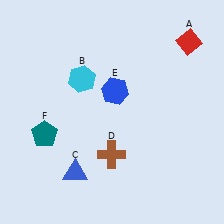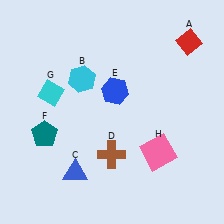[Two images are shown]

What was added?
A cyan diamond (G), a pink square (H) were added in Image 2.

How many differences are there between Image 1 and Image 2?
There are 2 differences between the two images.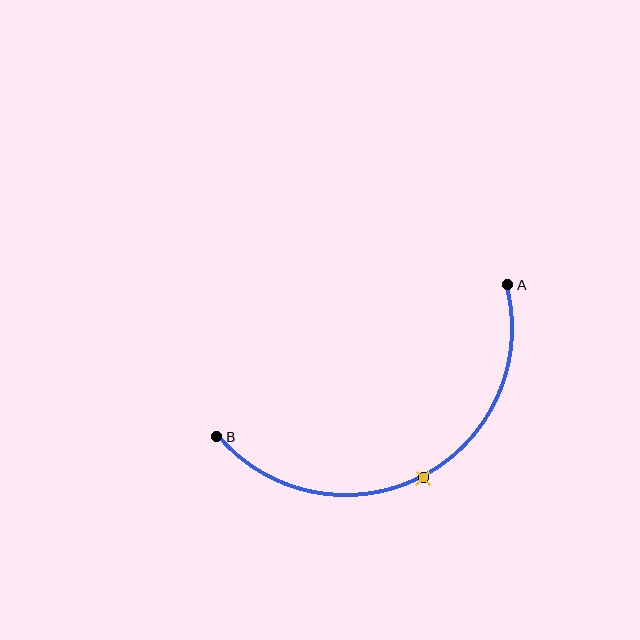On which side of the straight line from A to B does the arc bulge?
The arc bulges below the straight line connecting A and B.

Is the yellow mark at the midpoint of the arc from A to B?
Yes. The yellow mark lies on the arc at equal arc-length from both A and B — it is the arc midpoint.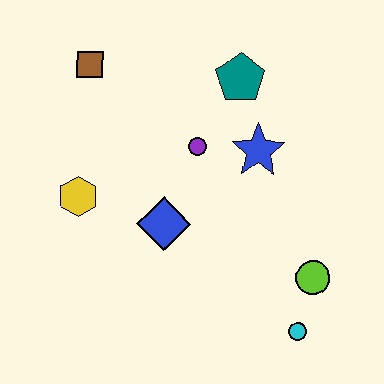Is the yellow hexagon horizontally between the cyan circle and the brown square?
No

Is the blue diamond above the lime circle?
Yes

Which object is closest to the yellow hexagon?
The blue diamond is closest to the yellow hexagon.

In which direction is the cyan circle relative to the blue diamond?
The cyan circle is to the right of the blue diamond.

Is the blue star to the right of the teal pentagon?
Yes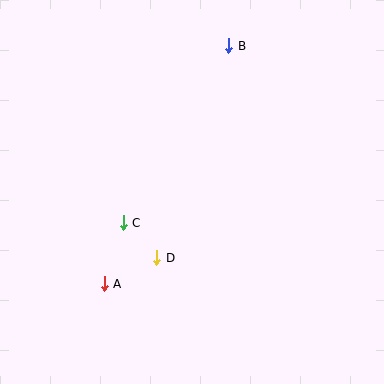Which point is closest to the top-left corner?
Point B is closest to the top-left corner.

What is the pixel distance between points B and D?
The distance between B and D is 224 pixels.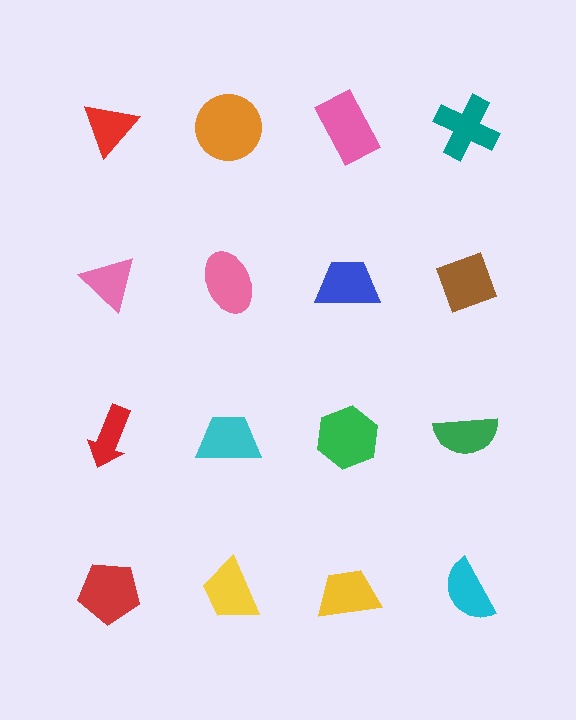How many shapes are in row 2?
4 shapes.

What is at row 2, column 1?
A pink triangle.